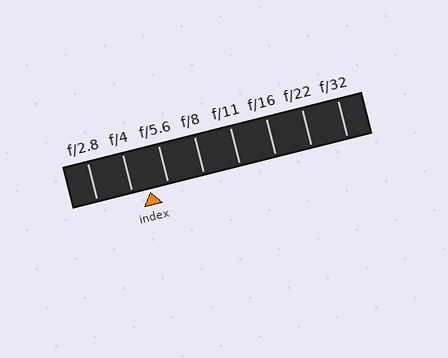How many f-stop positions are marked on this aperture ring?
There are 8 f-stop positions marked.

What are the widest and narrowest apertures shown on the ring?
The widest aperture shown is f/2.8 and the narrowest is f/32.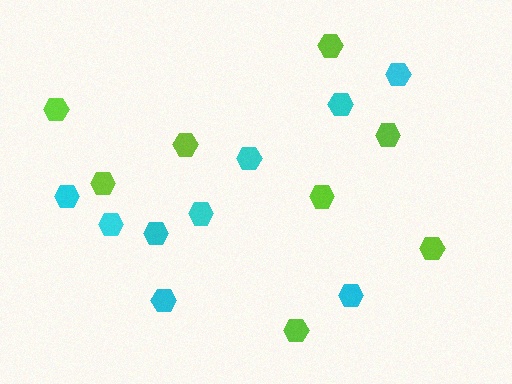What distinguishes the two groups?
There are 2 groups: one group of cyan hexagons (9) and one group of lime hexagons (8).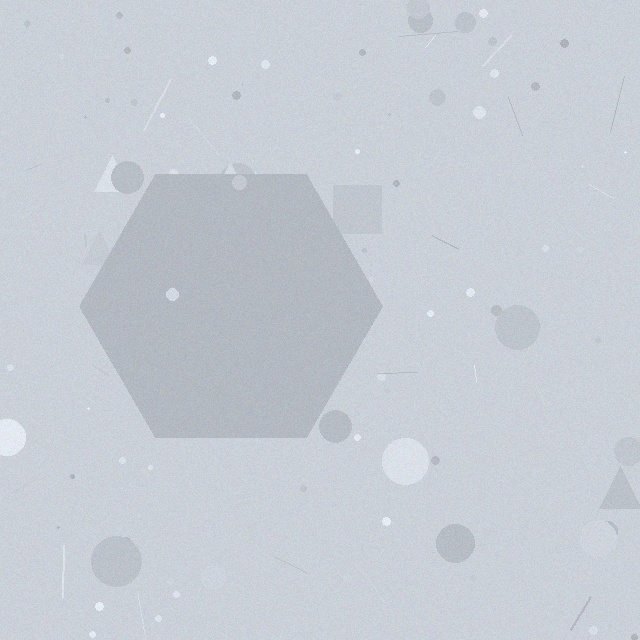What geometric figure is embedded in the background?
A hexagon is embedded in the background.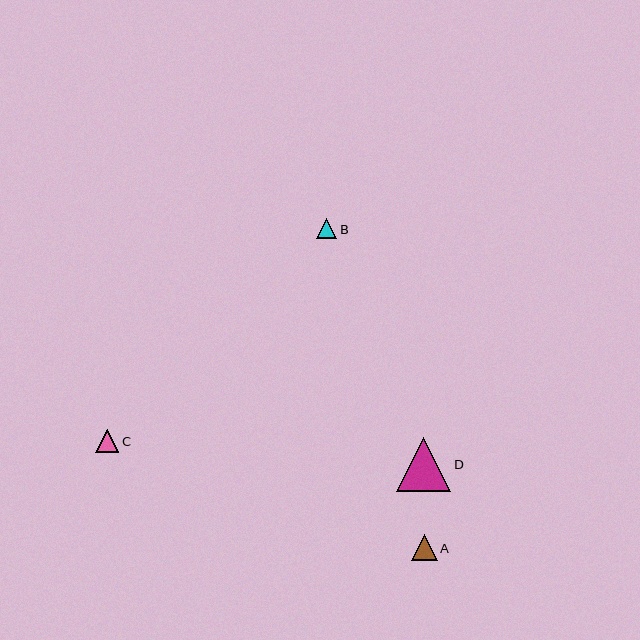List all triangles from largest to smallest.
From largest to smallest: D, A, C, B.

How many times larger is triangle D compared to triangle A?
Triangle D is approximately 2.1 times the size of triangle A.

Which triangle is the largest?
Triangle D is the largest with a size of approximately 54 pixels.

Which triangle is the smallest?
Triangle B is the smallest with a size of approximately 20 pixels.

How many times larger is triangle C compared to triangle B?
Triangle C is approximately 1.2 times the size of triangle B.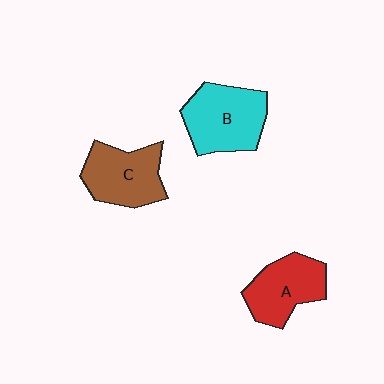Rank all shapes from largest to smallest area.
From largest to smallest: B (cyan), C (brown), A (red).